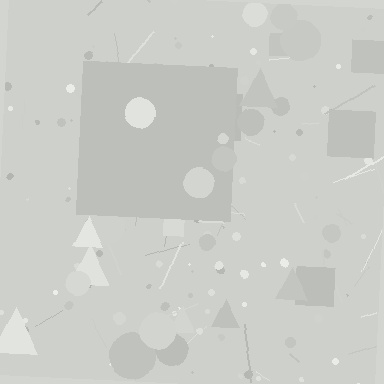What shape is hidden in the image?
A square is hidden in the image.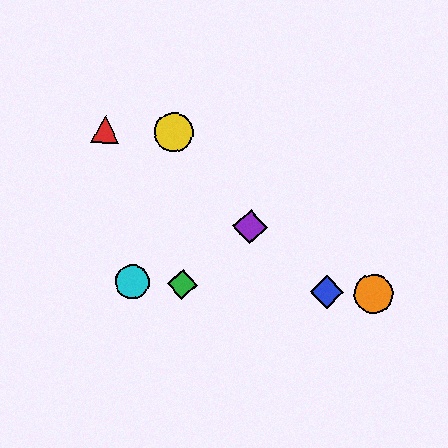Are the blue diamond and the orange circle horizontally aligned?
Yes, both are at y≈292.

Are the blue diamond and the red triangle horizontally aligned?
No, the blue diamond is at y≈292 and the red triangle is at y≈129.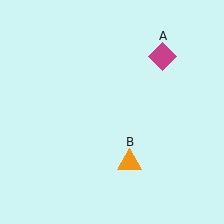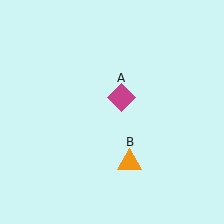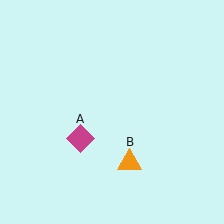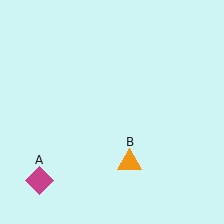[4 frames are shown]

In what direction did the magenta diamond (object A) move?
The magenta diamond (object A) moved down and to the left.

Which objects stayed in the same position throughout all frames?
Orange triangle (object B) remained stationary.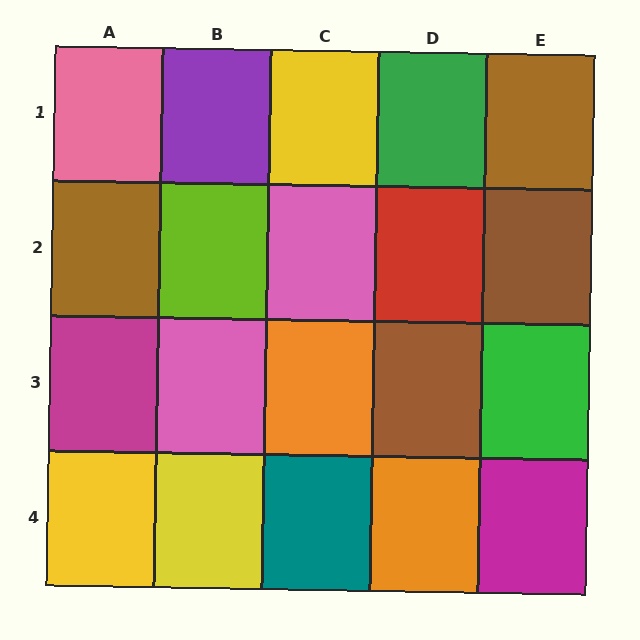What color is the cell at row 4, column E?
Magenta.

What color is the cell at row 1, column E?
Brown.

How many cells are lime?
1 cell is lime.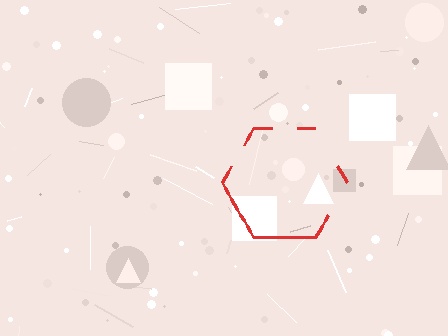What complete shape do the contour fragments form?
The contour fragments form a hexagon.